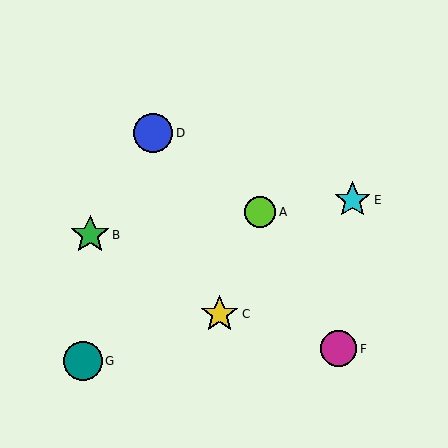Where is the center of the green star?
The center of the green star is at (90, 235).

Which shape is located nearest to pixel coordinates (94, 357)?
The teal circle (labeled G) at (83, 361) is nearest to that location.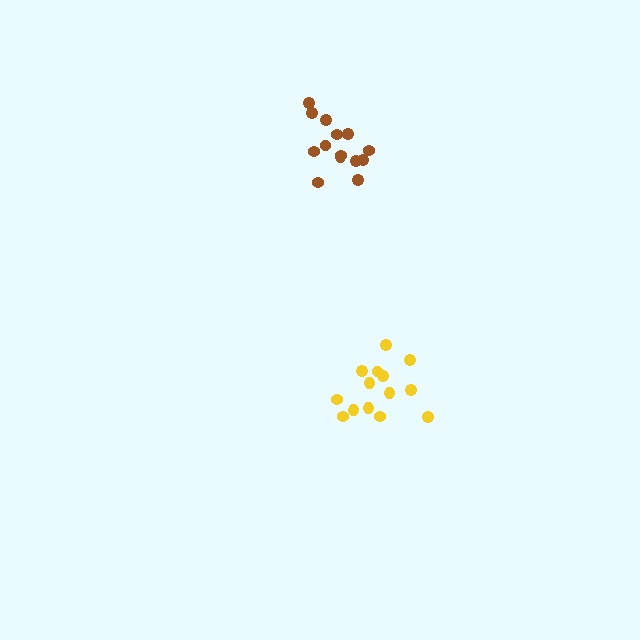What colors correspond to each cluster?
The clusters are colored: yellow, brown.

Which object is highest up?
The brown cluster is topmost.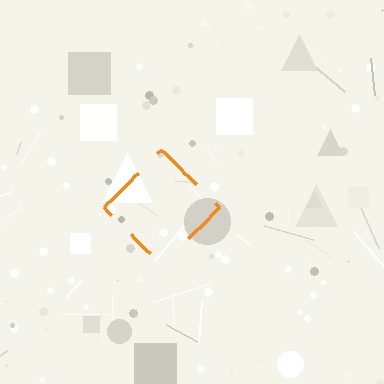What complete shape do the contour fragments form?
The contour fragments form a diamond.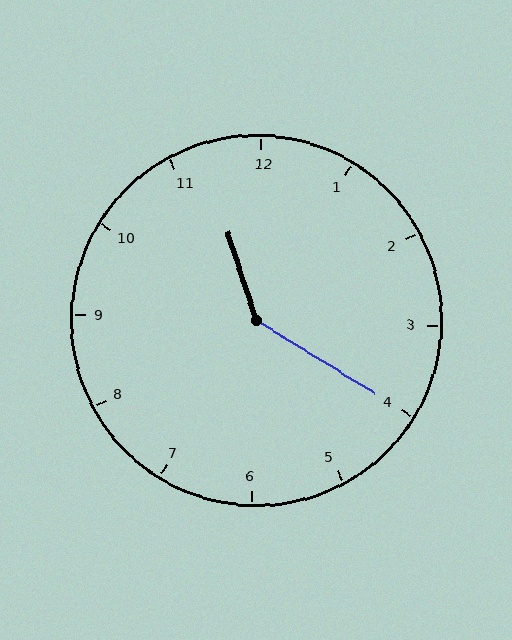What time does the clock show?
11:20.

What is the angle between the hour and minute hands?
Approximately 140 degrees.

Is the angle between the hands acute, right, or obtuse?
It is obtuse.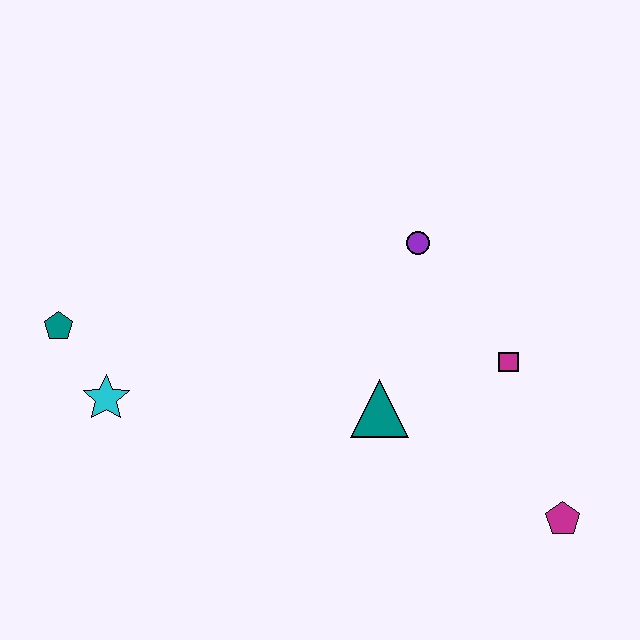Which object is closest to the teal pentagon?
The cyan star is closest to the teal pentagon.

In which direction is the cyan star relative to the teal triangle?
The cyan star is to the left of the teal triangle.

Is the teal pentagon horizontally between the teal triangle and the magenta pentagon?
No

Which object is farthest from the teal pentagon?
The magenta pentagon is farthest from the teal pentagon.